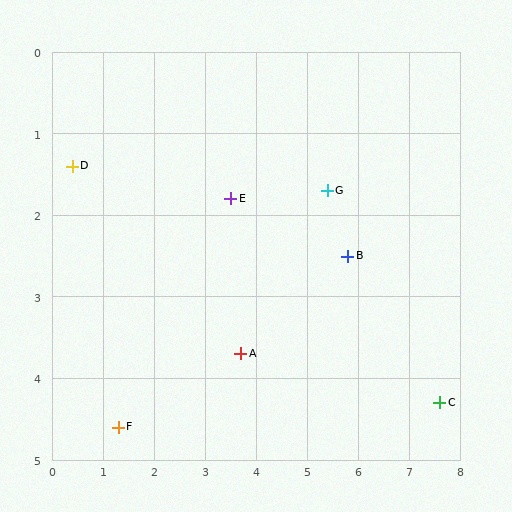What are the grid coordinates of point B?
Point B is at approximately (5.8, 2.5).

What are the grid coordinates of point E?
Point E is at approximately (3.5, 1.8).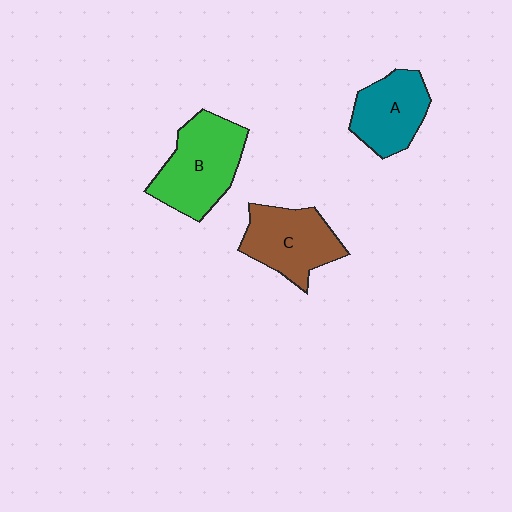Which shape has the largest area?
Shape B (green).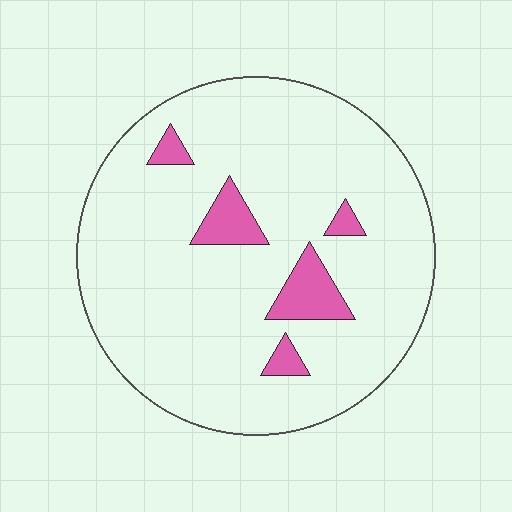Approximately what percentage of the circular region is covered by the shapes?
Approximately 10%.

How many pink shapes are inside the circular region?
5.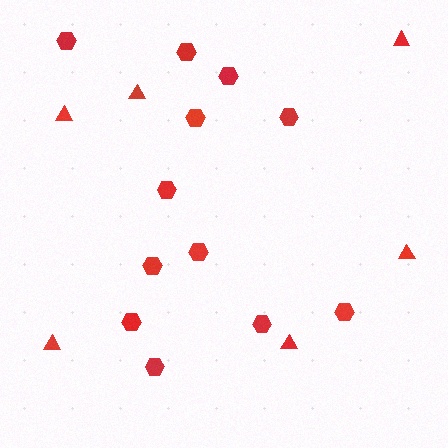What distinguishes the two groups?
There are 2 groups: one group of hexagons (12) and one group of triangles (6).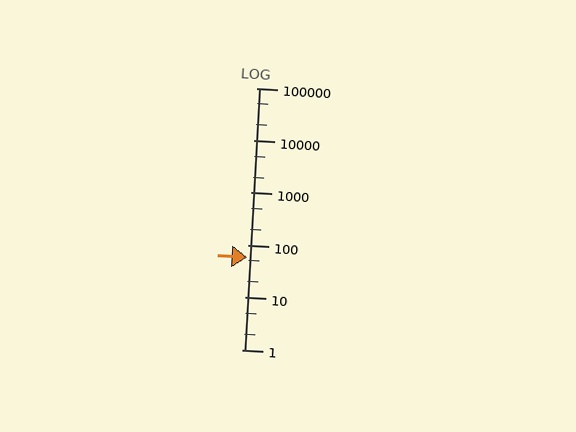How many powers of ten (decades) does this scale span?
The scale spans 5 decades, from 1 to 100000.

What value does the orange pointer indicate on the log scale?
The pointer indicates approximately 59.